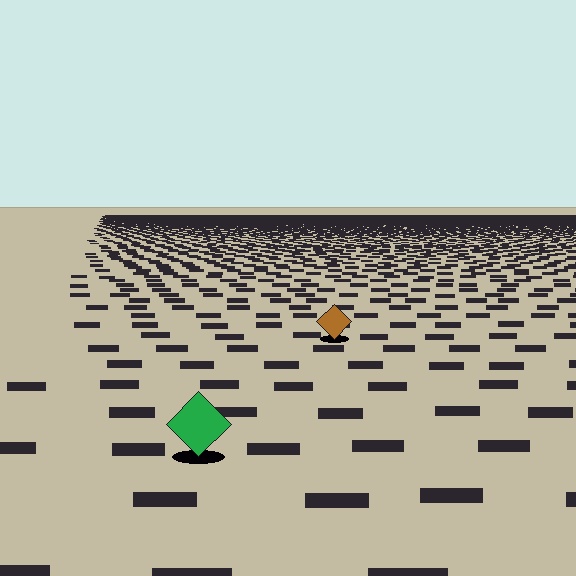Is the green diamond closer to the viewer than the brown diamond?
Yes. The green diamond is closer — you can tell from the texture gradient: the ground texture is coarser near it.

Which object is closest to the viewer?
The green diamond is closest. The texture marks near it are larger and more spread out.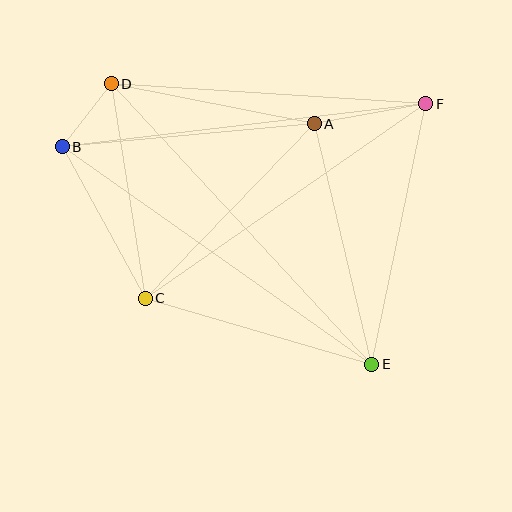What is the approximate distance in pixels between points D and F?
The distance between D and F is approximately 315 pixels.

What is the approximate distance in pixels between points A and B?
The distance between A and B is approximately 253 pixels.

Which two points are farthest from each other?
Points D and E are farthest from each other.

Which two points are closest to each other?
Points B and D are closest to each other.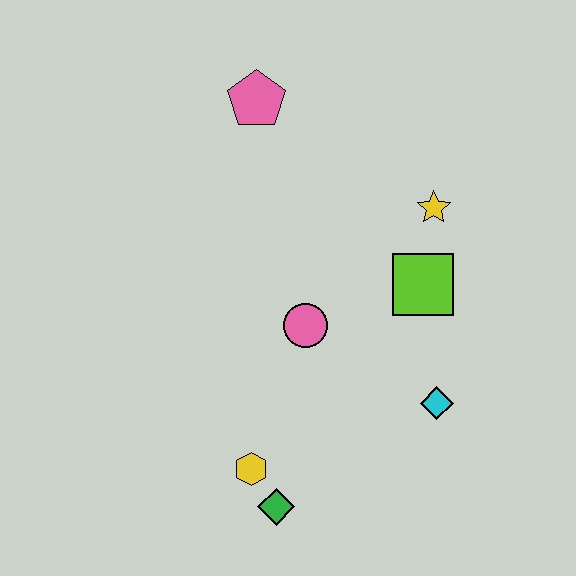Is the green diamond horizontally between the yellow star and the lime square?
No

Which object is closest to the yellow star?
The lime square is closest to the yellow star.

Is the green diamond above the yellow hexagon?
No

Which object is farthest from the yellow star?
The green diamond is farthest from the yellow star.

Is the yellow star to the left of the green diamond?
No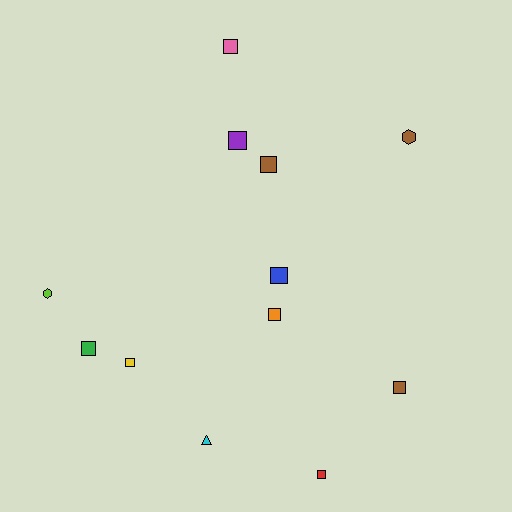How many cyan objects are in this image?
There is 1 cyan object.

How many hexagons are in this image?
There are 2 hexagons.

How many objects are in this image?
There are 12 objects.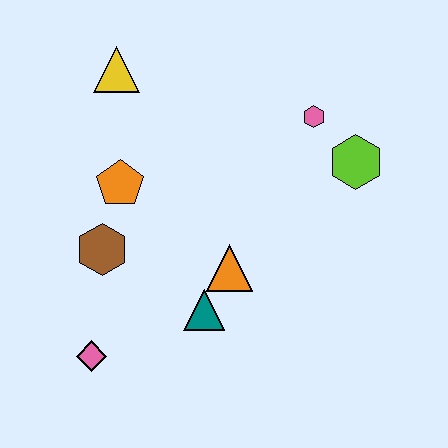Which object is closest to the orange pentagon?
The brown hexagon is closest to the orange pentagon.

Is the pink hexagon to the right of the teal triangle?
Yes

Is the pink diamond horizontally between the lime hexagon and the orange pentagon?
No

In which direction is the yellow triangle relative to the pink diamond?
The yellow triangle is above the pink diamond.